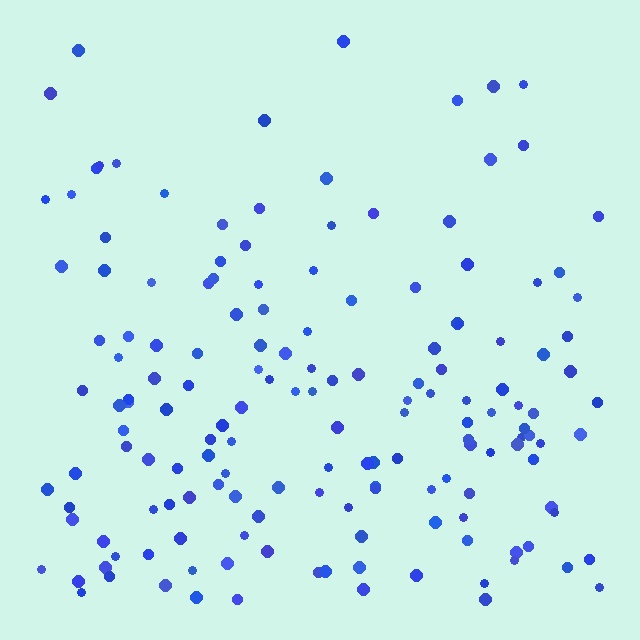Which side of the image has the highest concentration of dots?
The bottom.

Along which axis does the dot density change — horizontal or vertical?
Vertical.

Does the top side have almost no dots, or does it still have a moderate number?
Still a moderate number, just noticeably fewer than the bottom.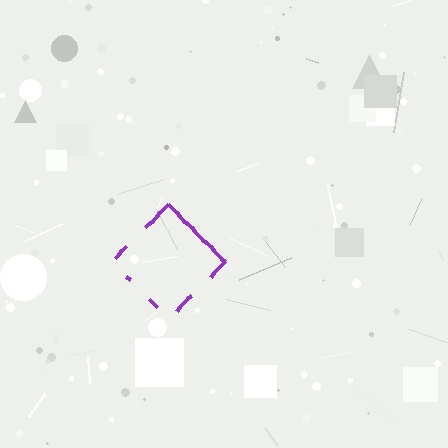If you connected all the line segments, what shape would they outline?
They would outline a diamond.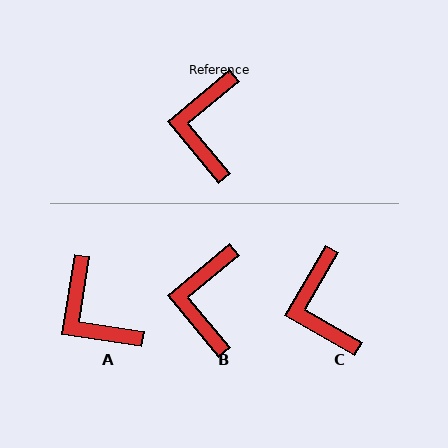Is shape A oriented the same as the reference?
No, it is off by about 42 degrees.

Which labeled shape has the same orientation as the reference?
B.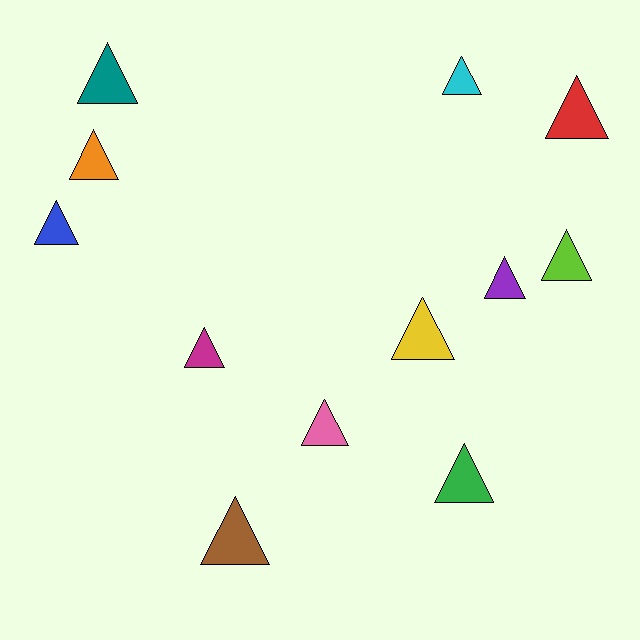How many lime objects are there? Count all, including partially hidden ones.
There is 1 lime object.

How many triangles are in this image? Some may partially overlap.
There are 12 triangles.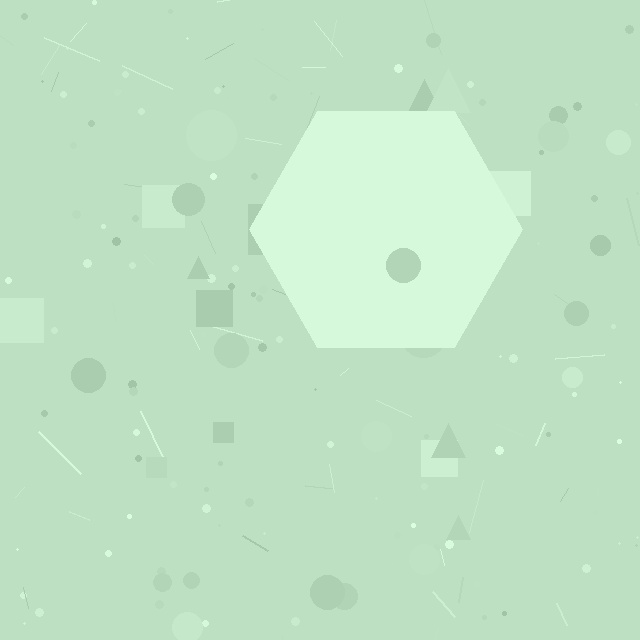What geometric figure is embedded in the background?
A hexagon is embedded in the background.